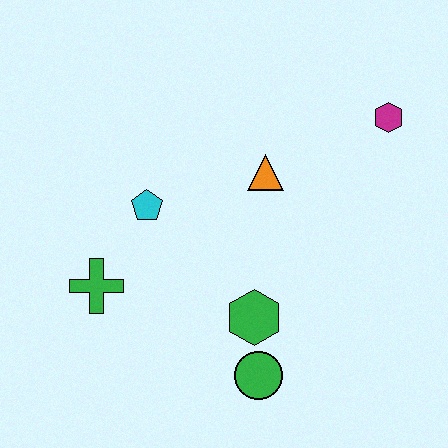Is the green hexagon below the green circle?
No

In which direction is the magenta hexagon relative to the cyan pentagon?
The magenta hexagon is to the right of the cyan pentagon.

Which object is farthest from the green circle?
The magenta hexagon is farthest from the green circle.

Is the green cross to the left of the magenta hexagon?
Yes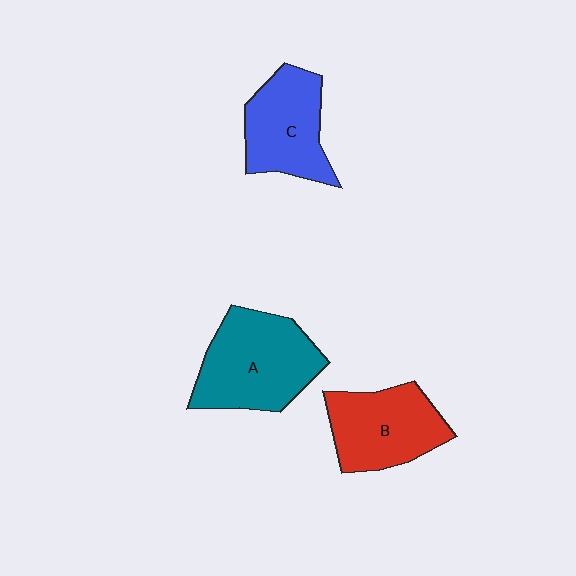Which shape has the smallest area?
Shape C (blue).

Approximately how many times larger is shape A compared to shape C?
Approximately 1.3 times.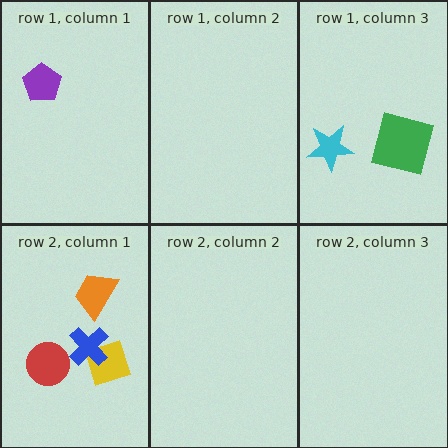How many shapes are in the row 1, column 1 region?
1.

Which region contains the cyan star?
The row 1, column 3 region.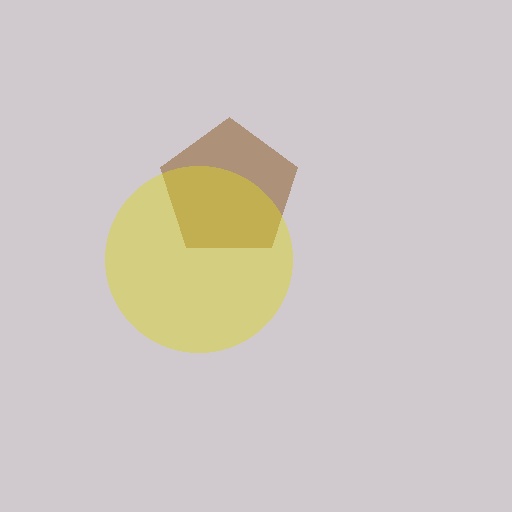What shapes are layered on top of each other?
The layered shapes are: a brown pentagon, a yellow circle.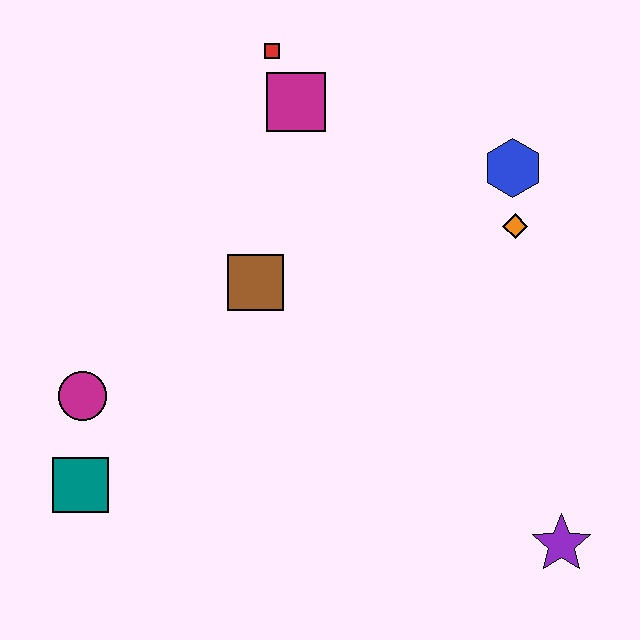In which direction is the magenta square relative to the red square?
The magenta square is below the red square.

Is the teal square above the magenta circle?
No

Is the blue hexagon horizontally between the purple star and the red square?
Yes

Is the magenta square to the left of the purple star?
Yes